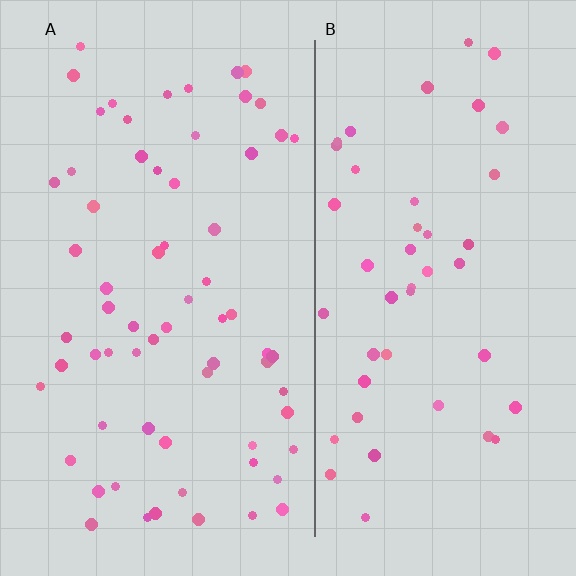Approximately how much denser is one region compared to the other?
Approximately 1.4× — region A over region B.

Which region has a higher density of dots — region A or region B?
A (the left).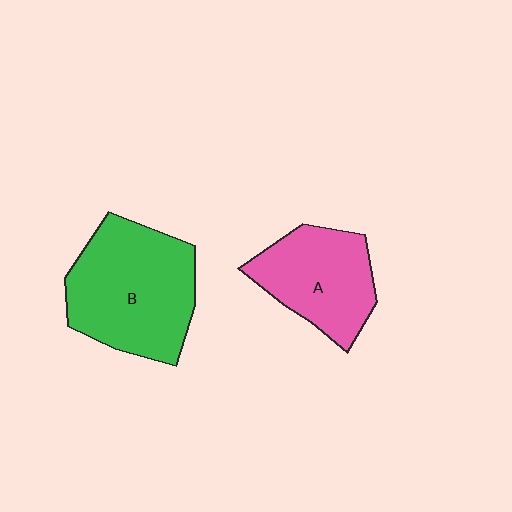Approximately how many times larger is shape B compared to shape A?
Approximately 1.4 times.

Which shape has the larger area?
Shape B (green).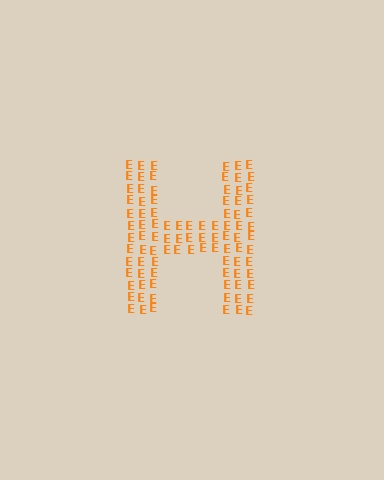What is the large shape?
The large shape is the letter H.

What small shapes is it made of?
It is made of small letter E's.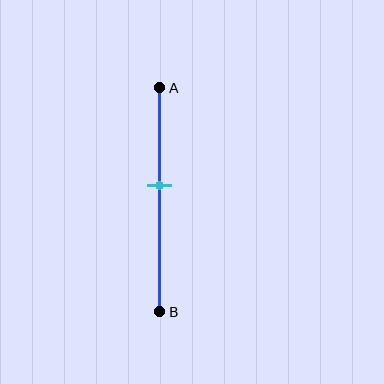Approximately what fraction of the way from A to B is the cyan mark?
The cyan mark is approximately 45% of the way from A to B.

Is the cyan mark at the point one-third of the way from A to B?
No, the mark is at about 45% from A, not at the 33% one-third point.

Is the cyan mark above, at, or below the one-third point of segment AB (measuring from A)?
The cyan mark is below the one-third point of segment AB.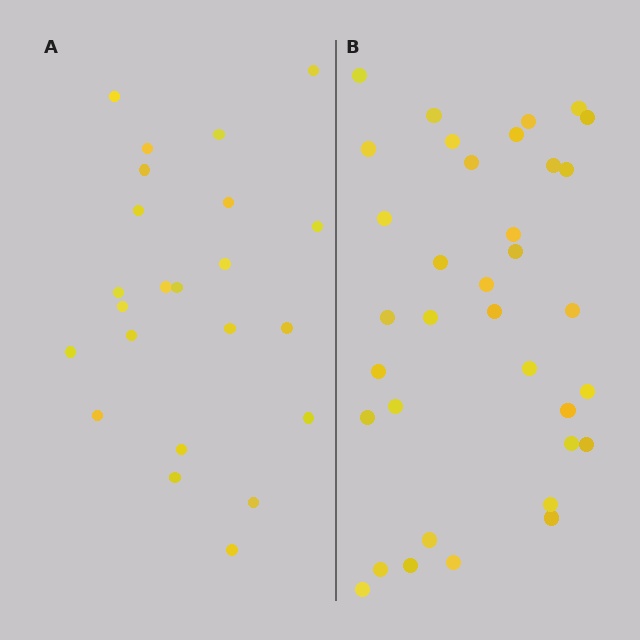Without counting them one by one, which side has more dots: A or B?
Region B (the right region) has more dots.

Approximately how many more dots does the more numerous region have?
Region B has roughly 12 or so more dots than region A.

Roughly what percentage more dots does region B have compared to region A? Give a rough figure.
About 50% more.